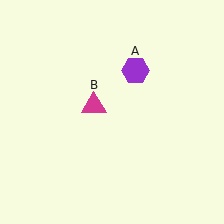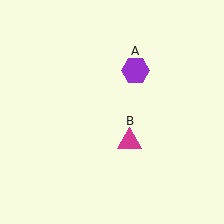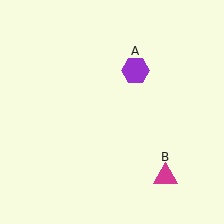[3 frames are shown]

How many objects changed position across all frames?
1 object changed position: magenta triangle (object B).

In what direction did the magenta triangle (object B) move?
The magenta triangle (object B) moved down and to the right.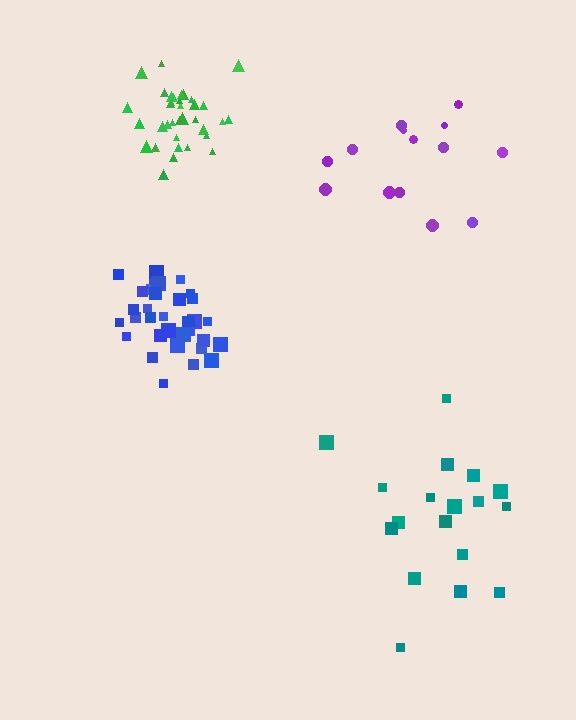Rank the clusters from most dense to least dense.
green, blue, teal, purple.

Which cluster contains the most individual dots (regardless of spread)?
Blue (35).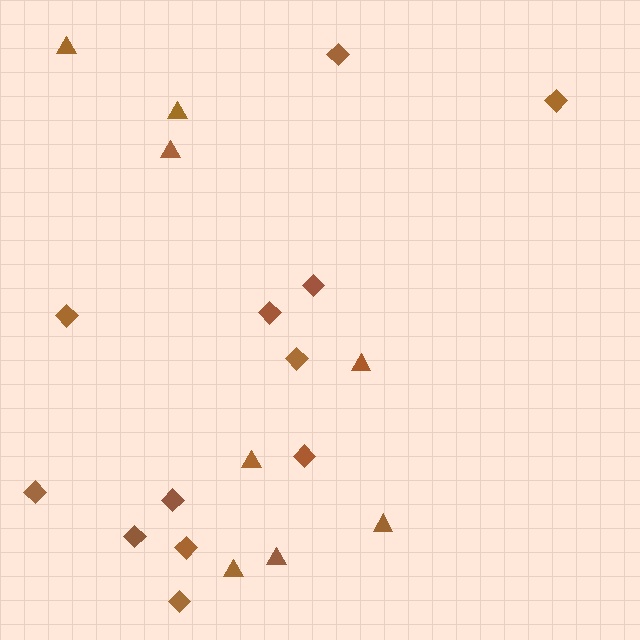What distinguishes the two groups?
There are 2 groups: one group of triangles (8) and one group of diamonds (12).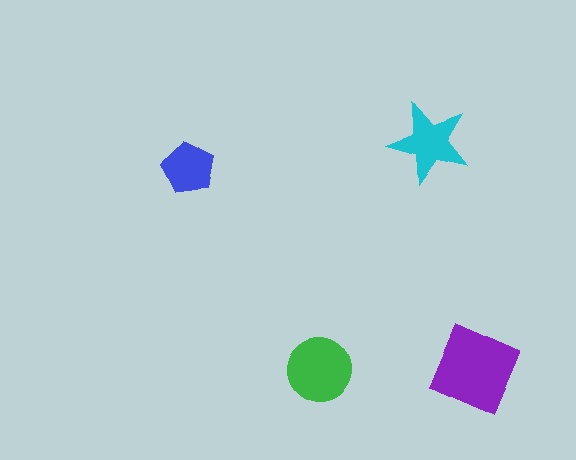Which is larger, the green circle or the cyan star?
The green circle.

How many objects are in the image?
There are 4 objects in the image.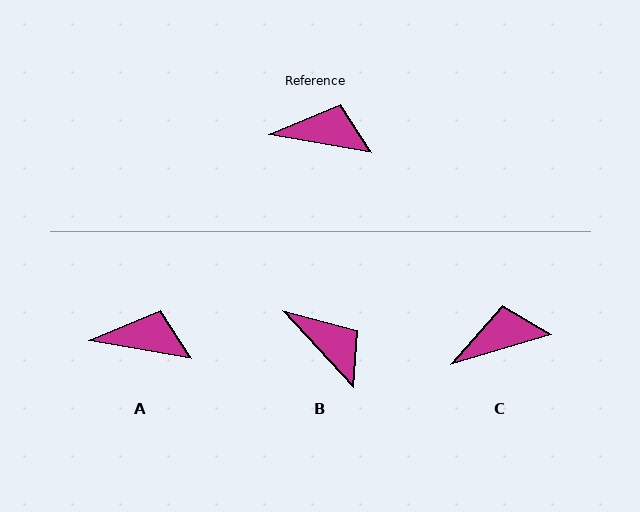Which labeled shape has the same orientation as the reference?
A.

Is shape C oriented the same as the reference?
No, it is off by about 26 degrees.